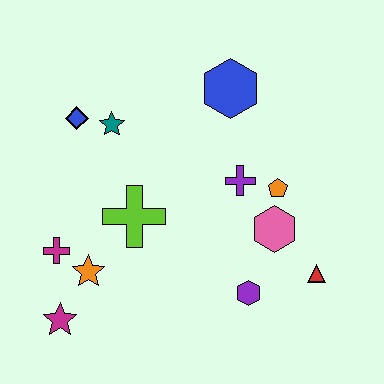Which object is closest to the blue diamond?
The teal star is closest to the blue diamond.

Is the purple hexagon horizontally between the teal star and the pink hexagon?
Yes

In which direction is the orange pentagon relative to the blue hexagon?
The orange pentagon is below the blue hexagon.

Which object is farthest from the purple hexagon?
The blue diamond is farthest from the purple hexagon.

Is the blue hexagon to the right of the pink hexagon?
No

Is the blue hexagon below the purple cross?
No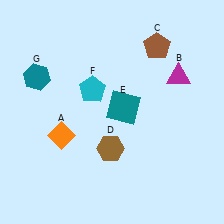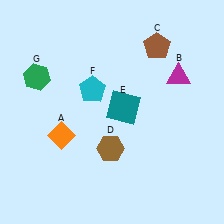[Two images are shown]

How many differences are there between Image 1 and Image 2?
There is 1 difference between the two images.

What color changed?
The hexagon (G) changed from teal in Image 1 to green in Image 2.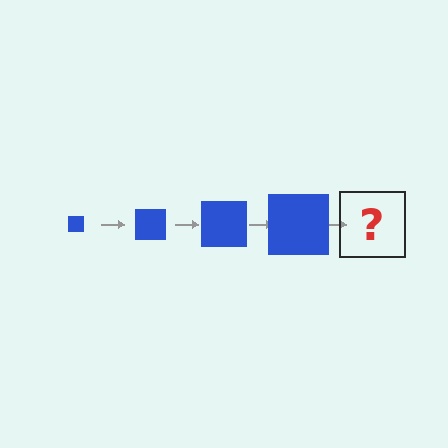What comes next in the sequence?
The next element should be a blue square, larger than the previous one.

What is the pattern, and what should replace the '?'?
The pattern is that the square gets progressively larger each step. The '?' should be a blue square, larger than the previous one.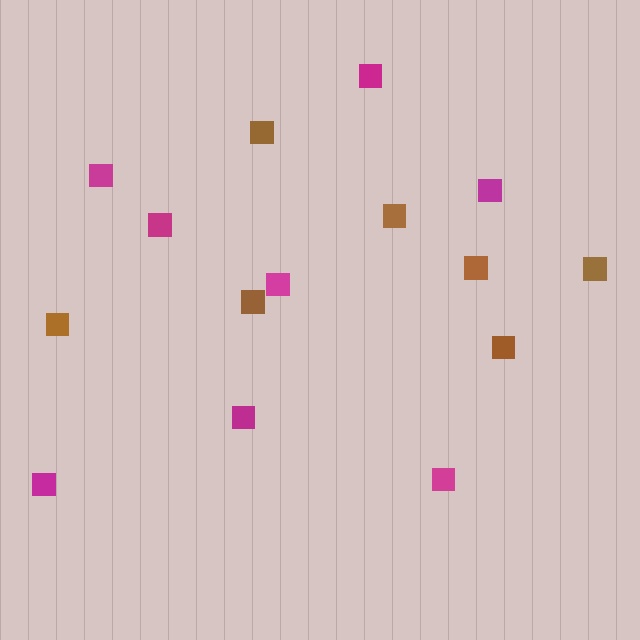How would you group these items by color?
There are 2 groups: one group of magenta squares (8) and one group of brown squares (7).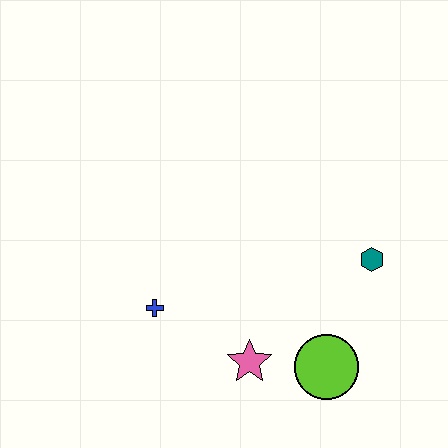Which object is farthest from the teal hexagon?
The blue cross is farthest from the teal hexagon.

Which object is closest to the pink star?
The lime circle is closest to the pink star.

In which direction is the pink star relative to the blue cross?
The pink star is to the right of the blue cross.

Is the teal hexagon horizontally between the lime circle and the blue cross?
No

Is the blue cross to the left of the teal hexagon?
Yes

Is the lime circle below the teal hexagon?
Yes